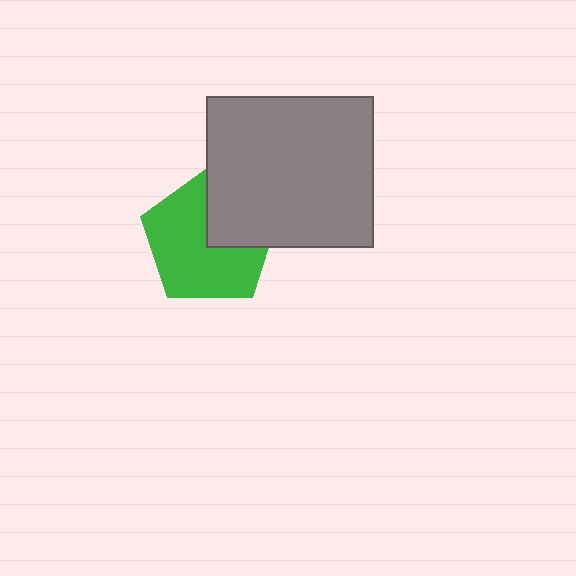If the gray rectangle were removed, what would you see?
You would see the complete green pentagon.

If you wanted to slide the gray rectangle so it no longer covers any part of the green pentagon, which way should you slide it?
Slide it toward the upper-right — that is the most direct way to separate the two shapes.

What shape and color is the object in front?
The object in front is a gray rectangle.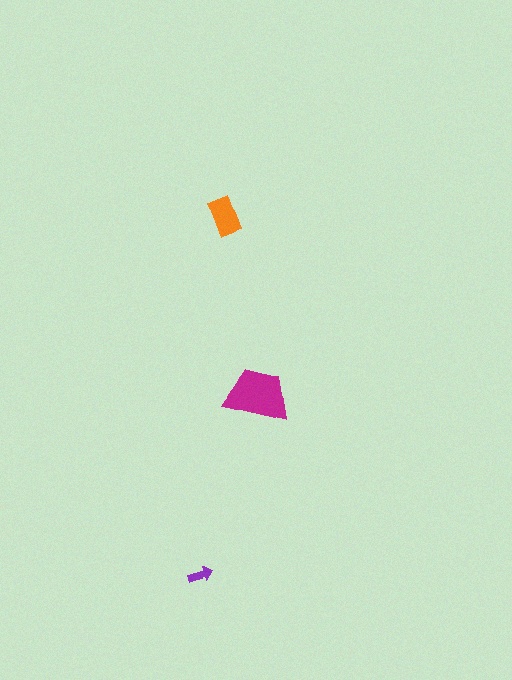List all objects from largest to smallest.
The magenta trapezoid, the orange rectangle, the purple arrow.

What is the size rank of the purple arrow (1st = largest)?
3rd.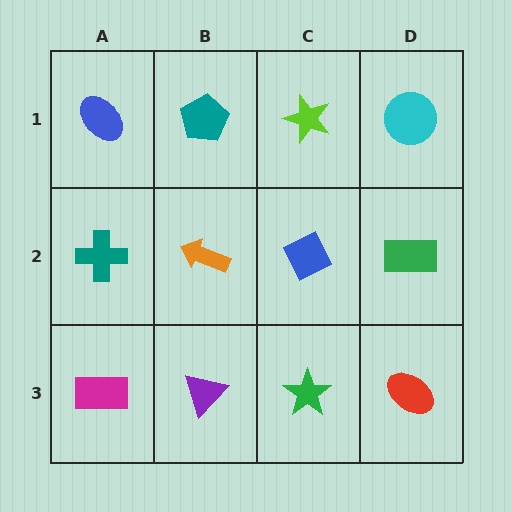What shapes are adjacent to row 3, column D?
A green rectangle (row 2, column D), a green star (row 3, column C).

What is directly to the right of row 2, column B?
A blue diamond.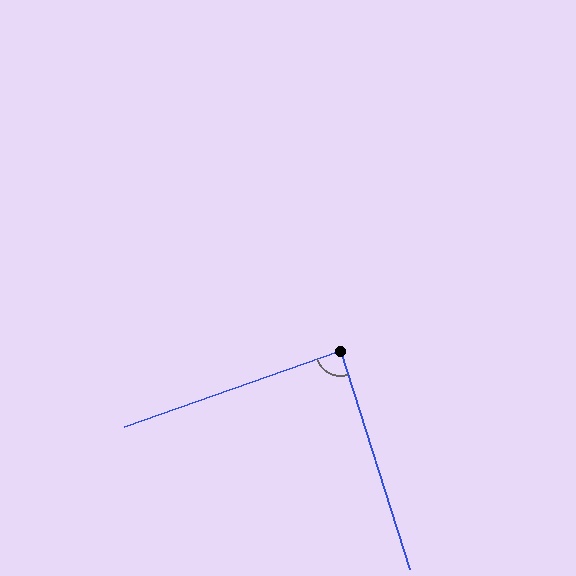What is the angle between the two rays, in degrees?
Approximately 88 degrees.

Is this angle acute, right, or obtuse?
It is approximately a right angle.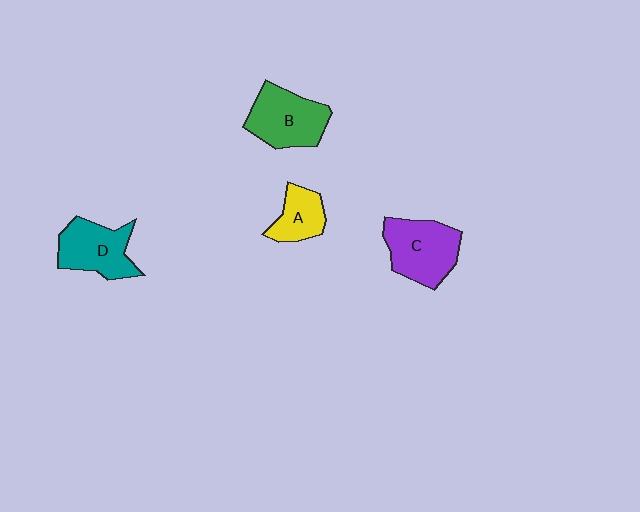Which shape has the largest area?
Shape C (purple).